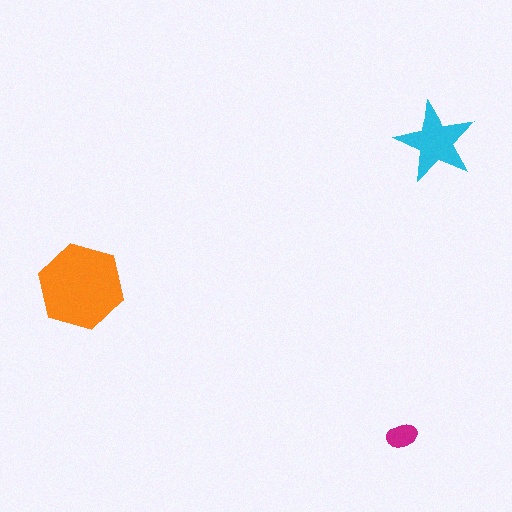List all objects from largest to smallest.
The orange hexagon, the cyan star, the magenta ellipse.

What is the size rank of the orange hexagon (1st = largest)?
1st.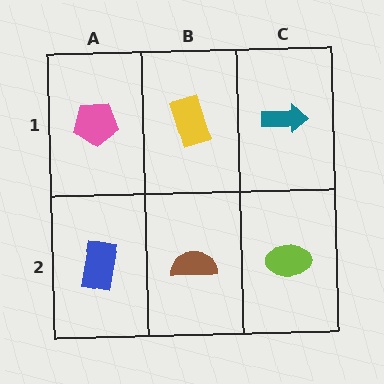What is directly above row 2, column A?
A pink pentagon.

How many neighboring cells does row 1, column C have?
2.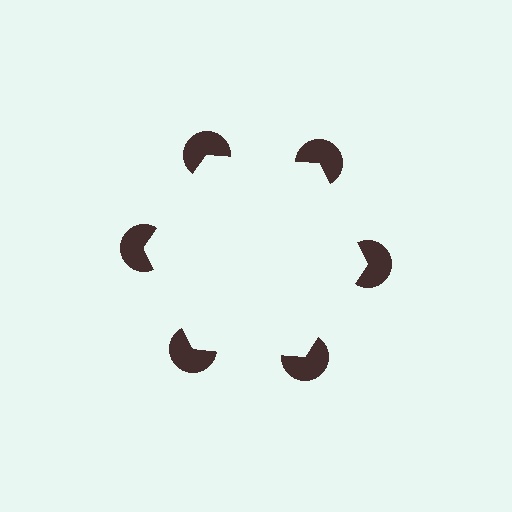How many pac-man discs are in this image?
There are 6 — one at each vertex of the illusory hexagon.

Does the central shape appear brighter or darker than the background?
It typically appears slightly brighter than the background, even though no actual brightness change is drawn.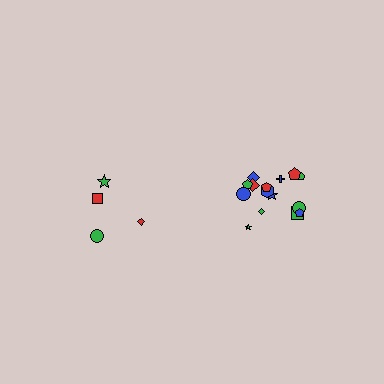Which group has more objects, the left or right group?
The right group.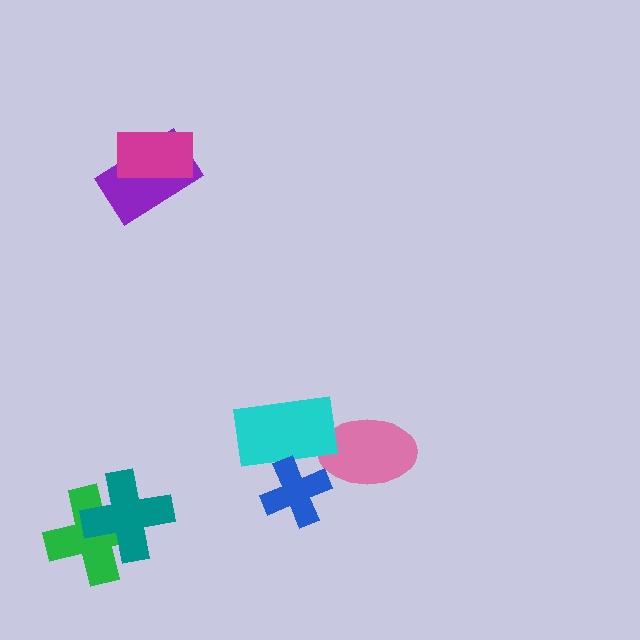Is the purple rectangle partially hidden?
Yes, it is partially covered by another shape.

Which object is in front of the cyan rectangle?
The blue cross is in front of the cyan rectangle.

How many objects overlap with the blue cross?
1 object overlaps with the blue cross.